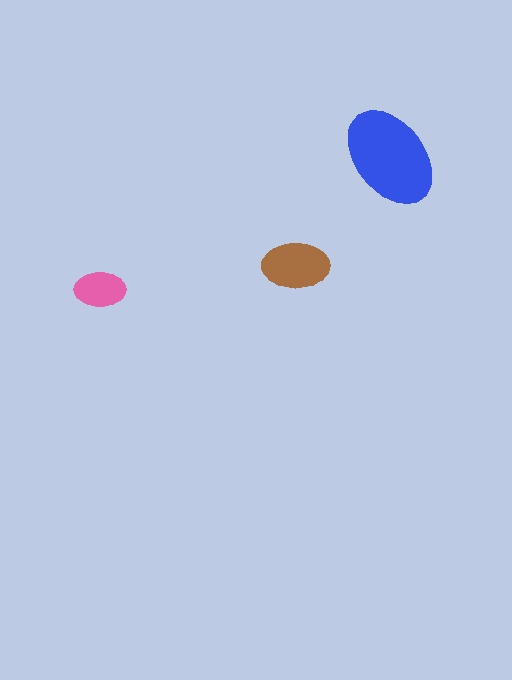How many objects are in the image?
There are 3 objects in the image.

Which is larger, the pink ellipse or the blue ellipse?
The blue one.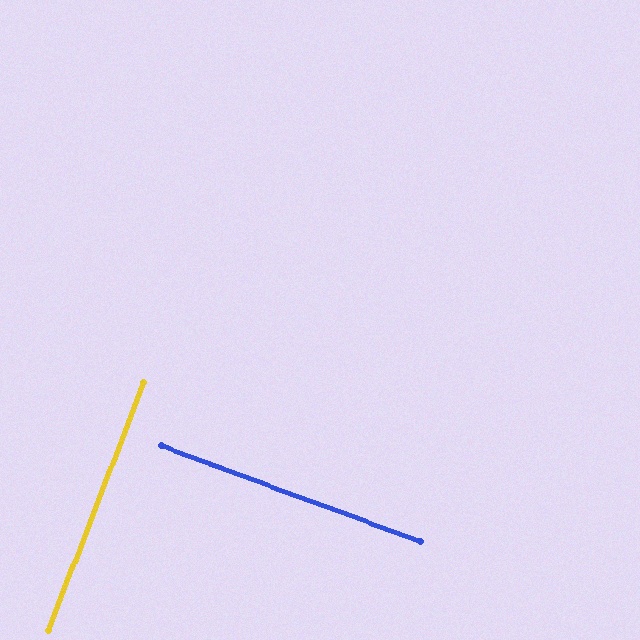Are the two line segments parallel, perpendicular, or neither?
Perpendicular — they meet at approximately 89°.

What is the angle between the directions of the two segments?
Approximately 89 degrees.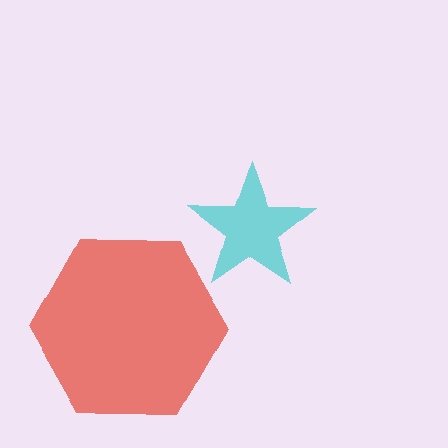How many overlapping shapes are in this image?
There are 2 overlapping shapes in the image.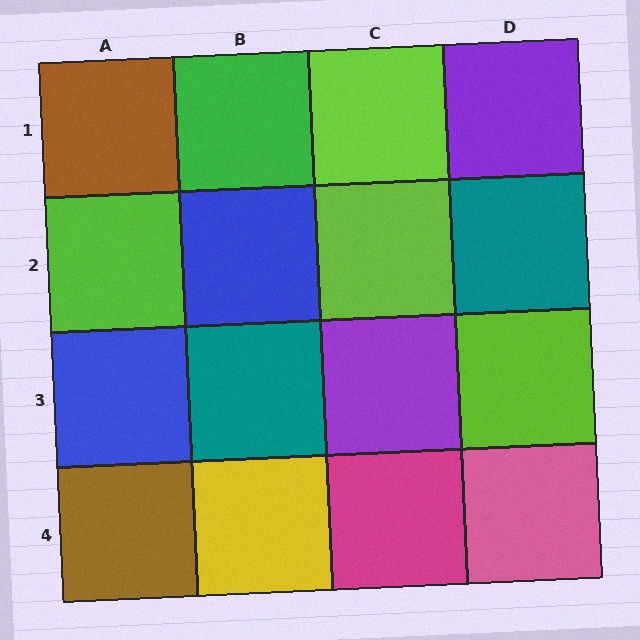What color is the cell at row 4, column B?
Yellow.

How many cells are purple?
2 cells are purple.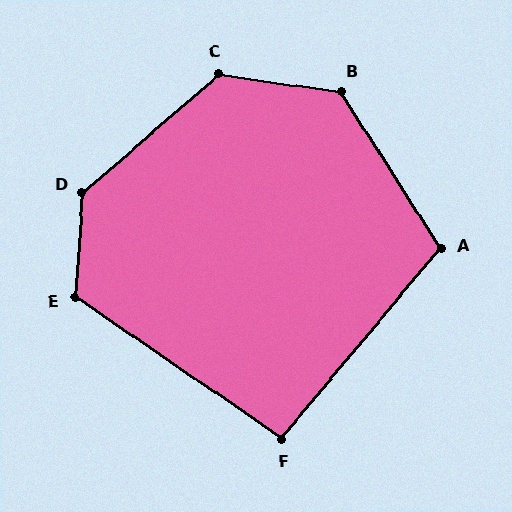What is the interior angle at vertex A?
Approximately 108 degrees (obtuse).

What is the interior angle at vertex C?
Approximately 131 degrees (obtuse).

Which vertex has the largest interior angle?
D, at approximately 134 degrees.